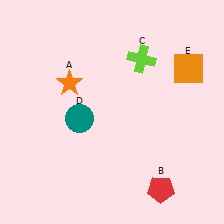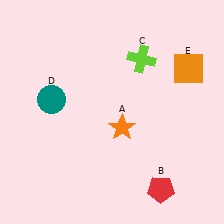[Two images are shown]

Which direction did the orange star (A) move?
The orange star (A) moved right.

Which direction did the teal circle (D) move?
The teal circle (D) moved left.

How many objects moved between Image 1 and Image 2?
2 objects moved between the two images.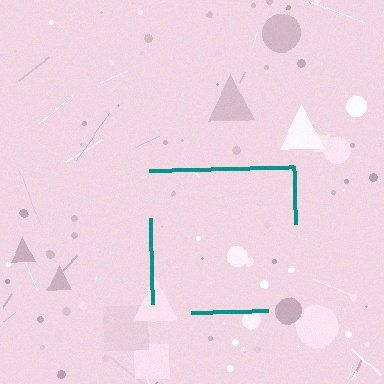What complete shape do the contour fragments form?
The contour fragments form a square.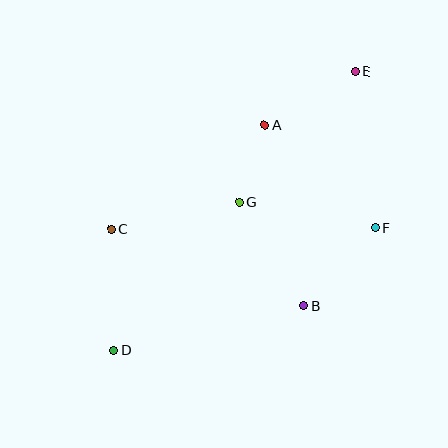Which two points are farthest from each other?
Points D and E are farthest from each other.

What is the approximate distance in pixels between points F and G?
The distance between F and G is approximately 138 pixels.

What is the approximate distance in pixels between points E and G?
The distance between E and G is approximately 175 pixels.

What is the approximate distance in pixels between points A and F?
The distance between A and F is approximately 151 pixels.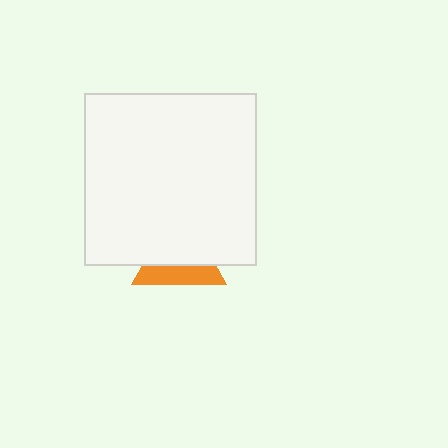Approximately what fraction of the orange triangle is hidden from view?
Roughly 58% of the orange triangle is hidden behind the white square.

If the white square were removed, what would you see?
You would see the complete orange triangle.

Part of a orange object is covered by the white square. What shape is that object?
It is a triangle.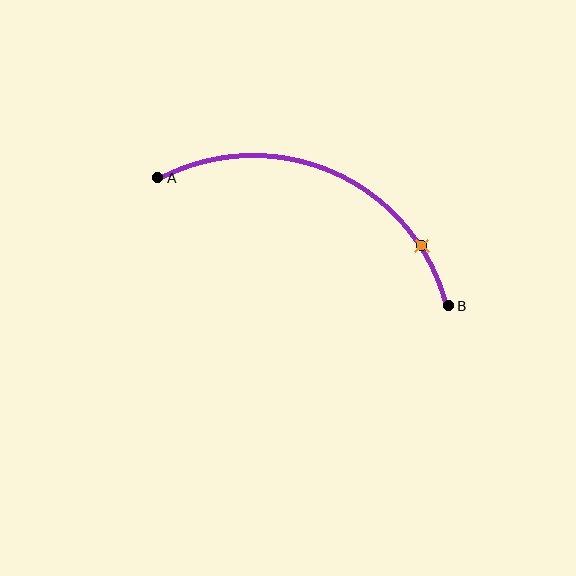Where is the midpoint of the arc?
The arc midpoint is the point on the curve farthest from the straight line joining A and B. It sits above that line.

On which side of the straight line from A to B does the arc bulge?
The arc bulges above the straight line connecting A and B.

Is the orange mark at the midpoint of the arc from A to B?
No. The orange mark lies on the arc but is closer to endpoint B. The arc midpoint would be at the point on the curve equidistant along the arc from both A and B.